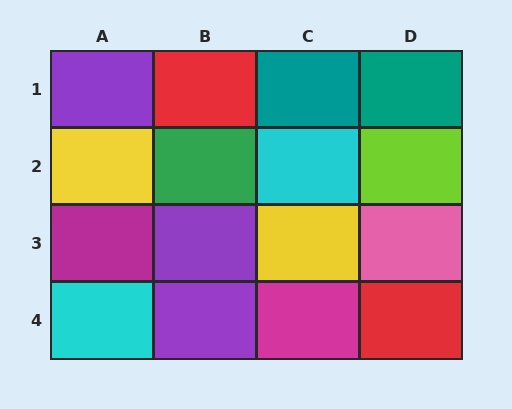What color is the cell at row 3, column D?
Pink.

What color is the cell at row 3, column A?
Magenta.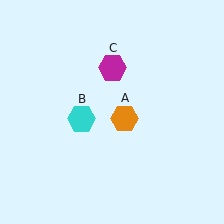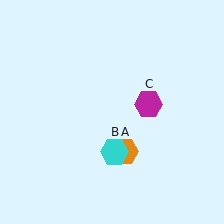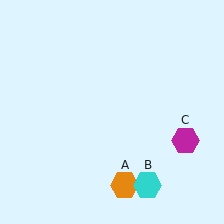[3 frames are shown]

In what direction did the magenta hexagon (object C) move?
The magenta hexagon (object C) moved down and to the right.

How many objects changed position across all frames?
3 objects changed position: orange hexagon (object A), cyan hexagon (object B), magenta hexagon (object C).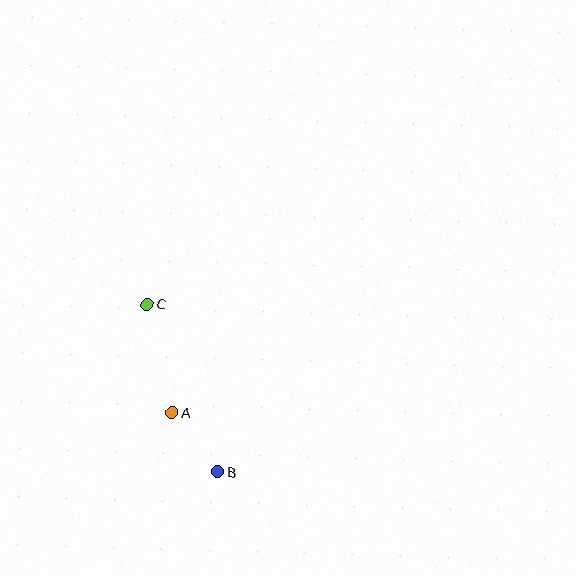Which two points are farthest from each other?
Points B and C are farthest from each other.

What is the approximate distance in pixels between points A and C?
The distance between A and C is approximately 111 pixels.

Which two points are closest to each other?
Points A and B are closest to each other.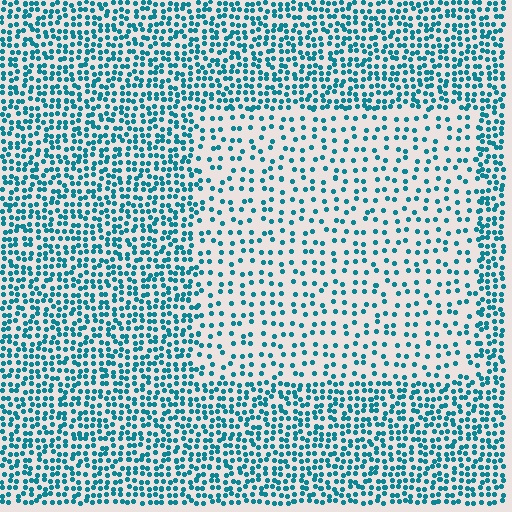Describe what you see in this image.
The image contains small teal elements arranged at two different densities. A rectangle-shaped region is visible where the elements are less densely packed than the surrounding area.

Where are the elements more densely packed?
The elements are more densely packed outside the rectangle boundary.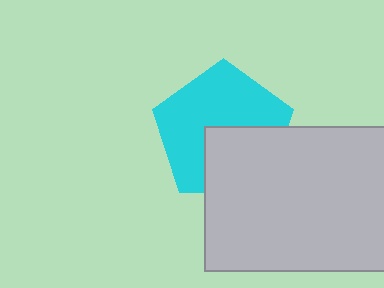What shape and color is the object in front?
The object in front is a light gray rectangle.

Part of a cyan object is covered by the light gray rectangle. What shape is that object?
It is a pentagon.